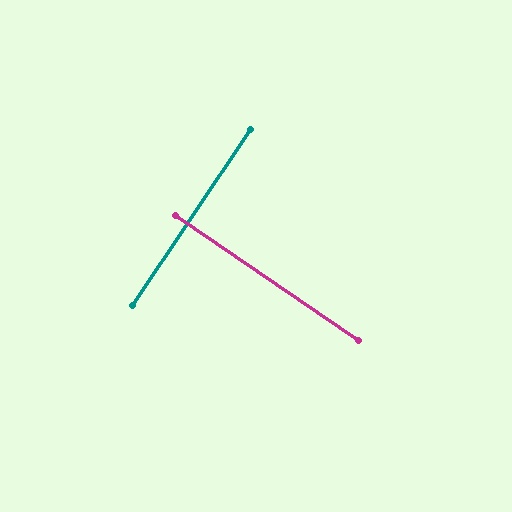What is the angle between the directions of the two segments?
Approximately 89 degrees.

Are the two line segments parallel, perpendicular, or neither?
Perpendicular — they meet at approximately 89°.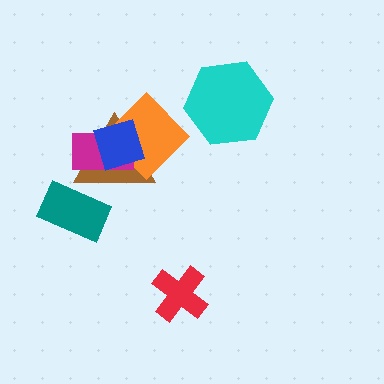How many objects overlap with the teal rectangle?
1 object overlaps with the teal rectangle.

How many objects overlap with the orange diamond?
3 objects overlap with the orange diamond.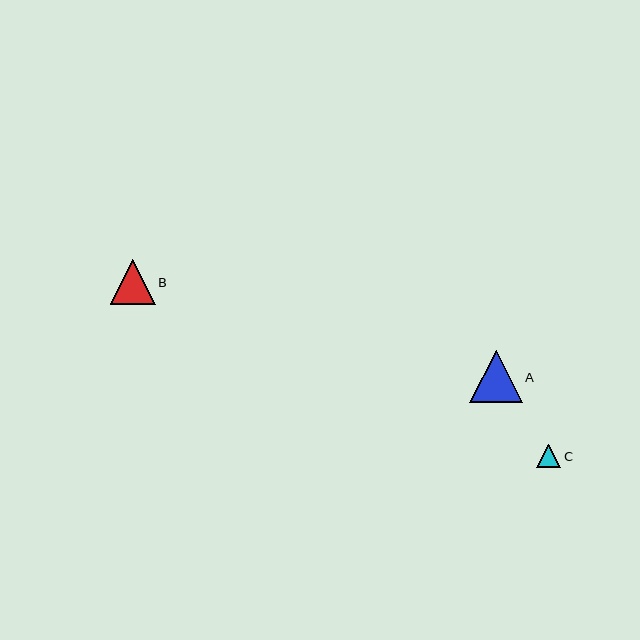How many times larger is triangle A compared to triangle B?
Triangle A is approximately 1.2 times the size of triangle B.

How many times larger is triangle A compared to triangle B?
Triangle A is approximately 1.2 times the size of triangle B.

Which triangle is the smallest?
Triangle C is the smallest with a size of approximately 24 pixels.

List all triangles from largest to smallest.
From largest to smallest: A, B, C.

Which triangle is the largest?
Triangle A is the largest with a size of approximately 52 pixels.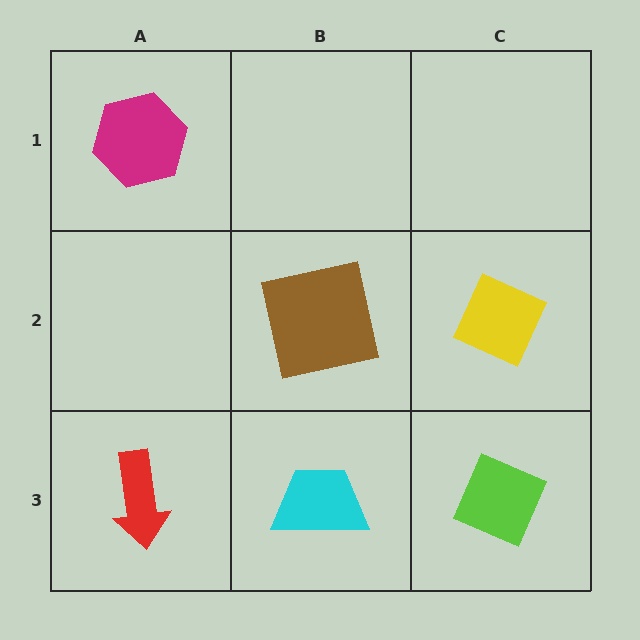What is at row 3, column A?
A red arrow.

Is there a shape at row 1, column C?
No, that cell is empty.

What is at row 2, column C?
A yellow diamond.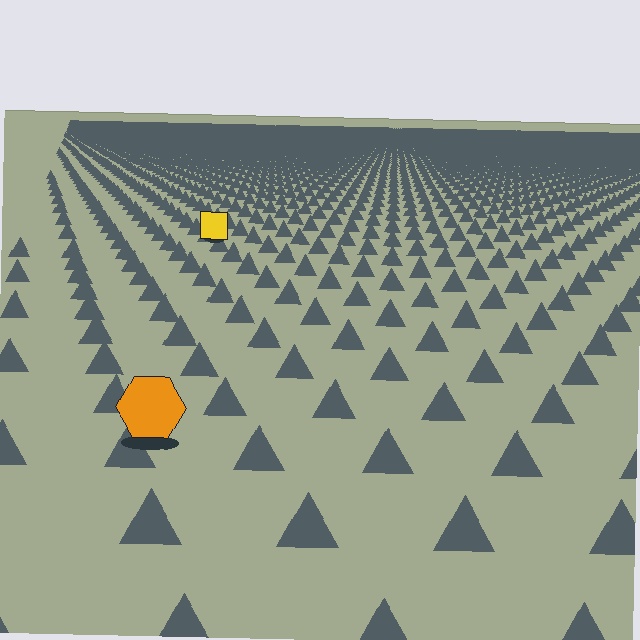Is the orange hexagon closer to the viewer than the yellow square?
Yes. The orange hexagon is closer — you can tell from the texture gradient: the ground texture is coarser near it.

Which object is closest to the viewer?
The orange hexagon is closest. The texture marks near it are larger and more spread out.